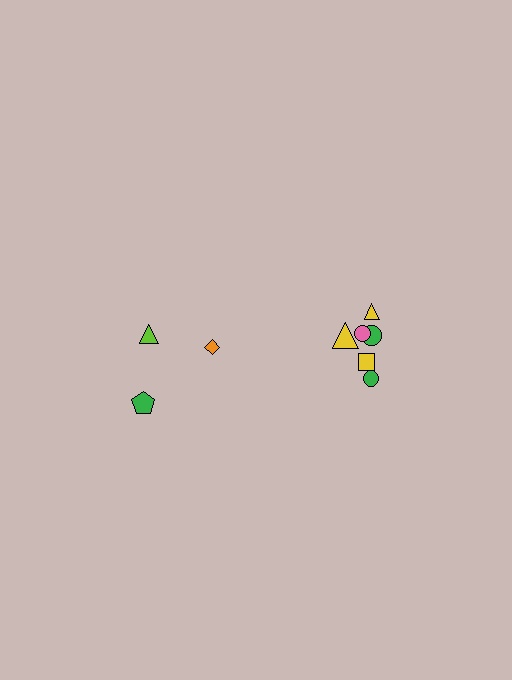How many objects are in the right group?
There are 6 objects.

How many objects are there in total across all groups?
There are 9 objects.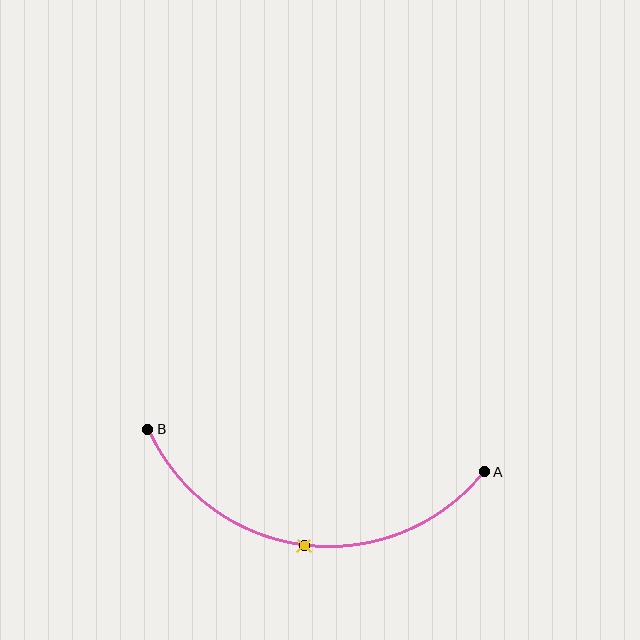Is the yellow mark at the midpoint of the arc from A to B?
Yes. The yellow mark lies on the arc at equal arc-length from both A and B — it is the arc midpoint.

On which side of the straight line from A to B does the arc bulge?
The arc bulges below the straight line connecting A and B.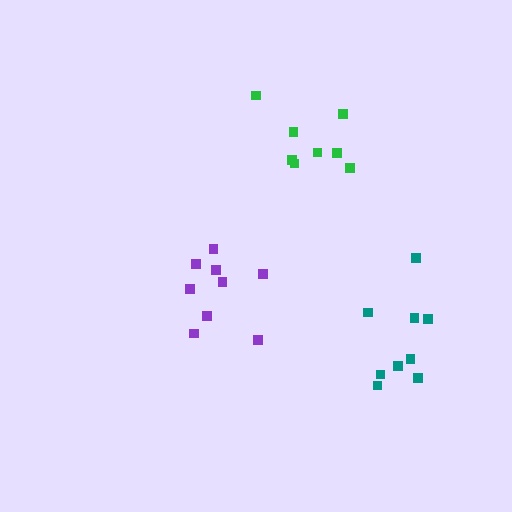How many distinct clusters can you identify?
There are 3 distinct clusters.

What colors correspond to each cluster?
The clusters are colored: purple, green, teal.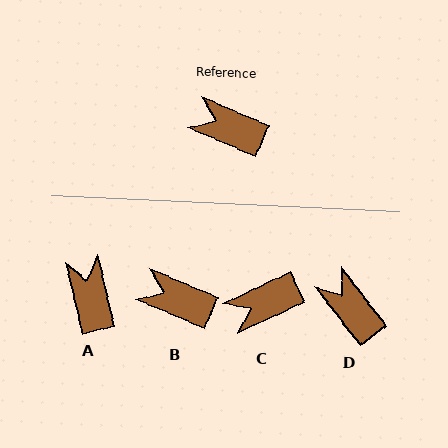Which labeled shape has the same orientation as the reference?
B.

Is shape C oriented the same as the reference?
No, it is off by about 48 degrees.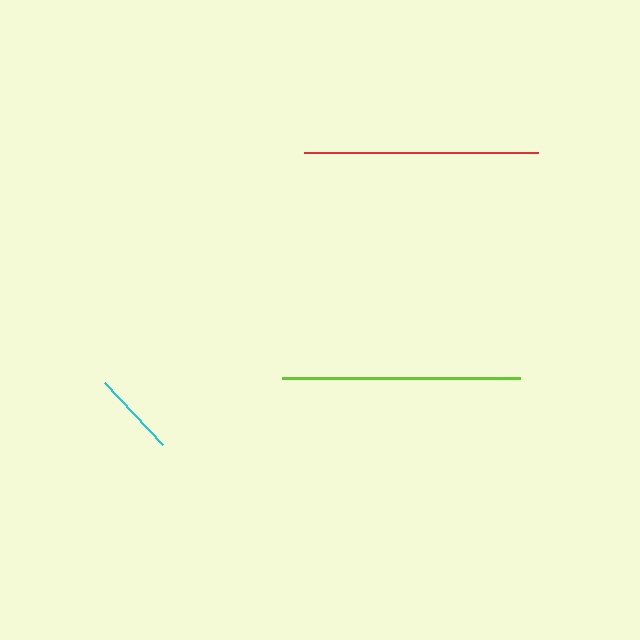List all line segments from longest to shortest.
From longest to shortest: lime, red, cyan.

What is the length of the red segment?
The red segment is approximately 234 pixels long.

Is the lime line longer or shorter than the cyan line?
The lime line is longer than the cyan line.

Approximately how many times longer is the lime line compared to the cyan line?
The lime line is approximately 2.8 times the length of the cyan line.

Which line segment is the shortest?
The cyan line is the shortest at approximately 84 pixels.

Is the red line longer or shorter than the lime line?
The lime line is longer than the red line.